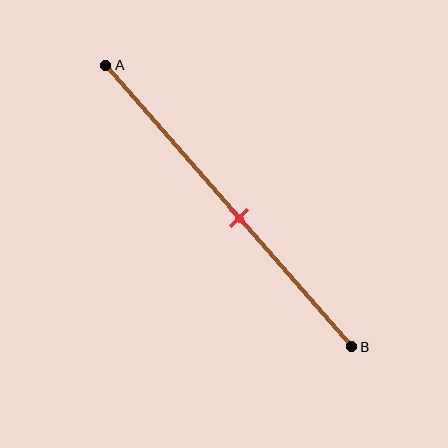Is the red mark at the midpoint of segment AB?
No, the mark is at about 55% from A, not at the 50% midpoint.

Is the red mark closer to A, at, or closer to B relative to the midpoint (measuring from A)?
The red mark is closer to point B than the midpoint of segment AB.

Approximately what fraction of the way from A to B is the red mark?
The red mark is approximately 55% of the way from A to B.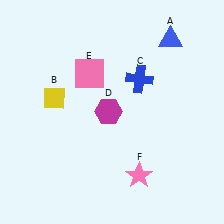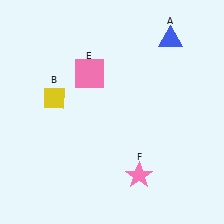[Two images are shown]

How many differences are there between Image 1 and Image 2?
There are 2 differences between the two images.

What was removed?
The magenta hexagon (D), the blue cross (C) were removed in Image 2.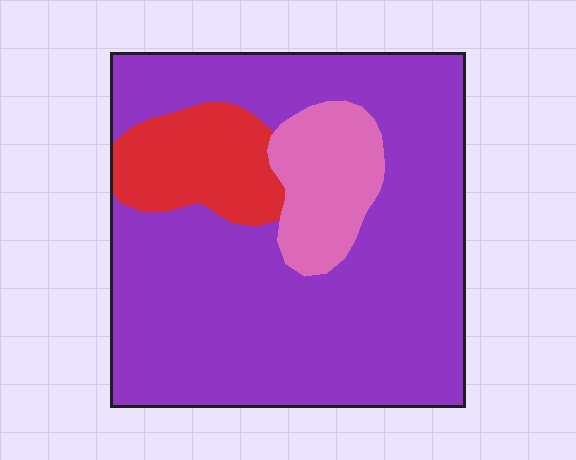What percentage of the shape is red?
Red takes up about one eighth (1/8) of the shape.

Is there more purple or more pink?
Purple.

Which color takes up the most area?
Purple, at roughly 75%.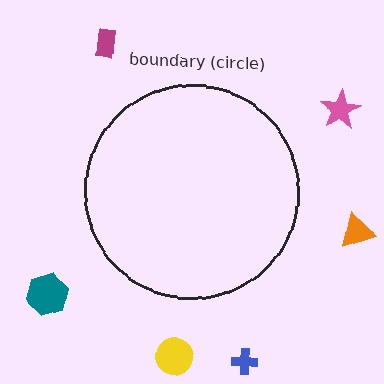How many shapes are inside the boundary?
0 inside, 6 outside.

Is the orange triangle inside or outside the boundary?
Outside.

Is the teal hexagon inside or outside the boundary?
Outside.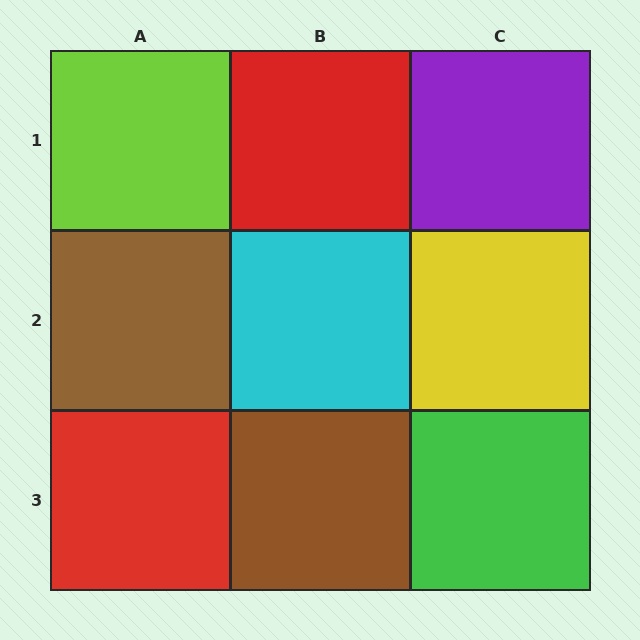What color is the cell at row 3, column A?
Red.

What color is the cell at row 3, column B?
Brown.